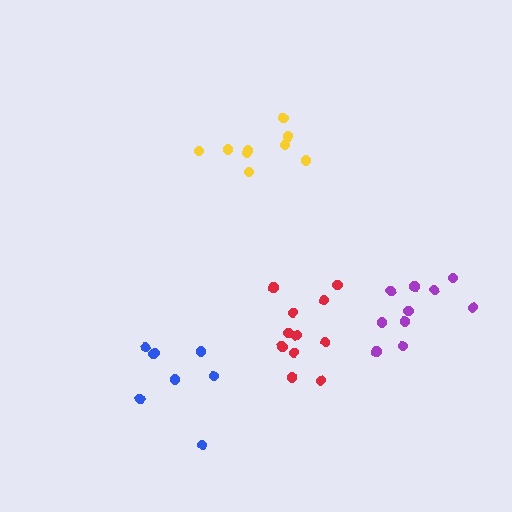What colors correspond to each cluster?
The clusters are colored: yellow, blue, purple, red.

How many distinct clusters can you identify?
There are 4 distinct clusters.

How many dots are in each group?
Group 1: 9 dots, Group 2: 8 dots, Group 3: 10 dots, Group 4: 11 dots (38 total).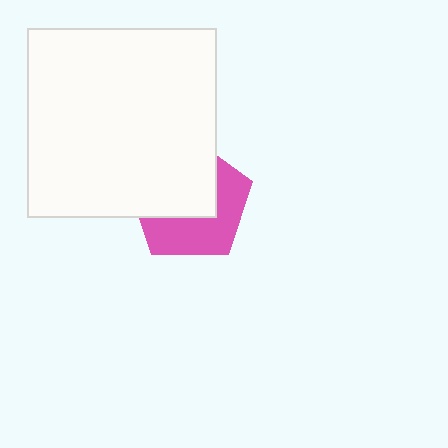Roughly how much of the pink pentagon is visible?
About half of it is visible (roughly 47%).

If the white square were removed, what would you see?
You would see the complete pink pentagon.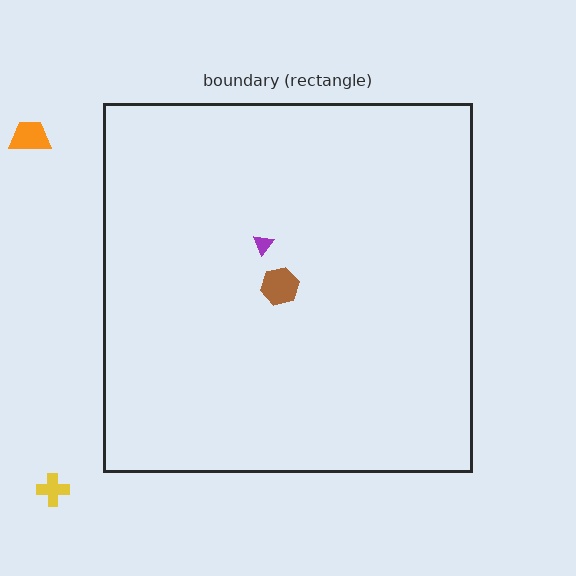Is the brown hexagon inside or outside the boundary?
Inside.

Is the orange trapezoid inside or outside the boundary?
Outside.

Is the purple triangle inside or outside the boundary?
Inside.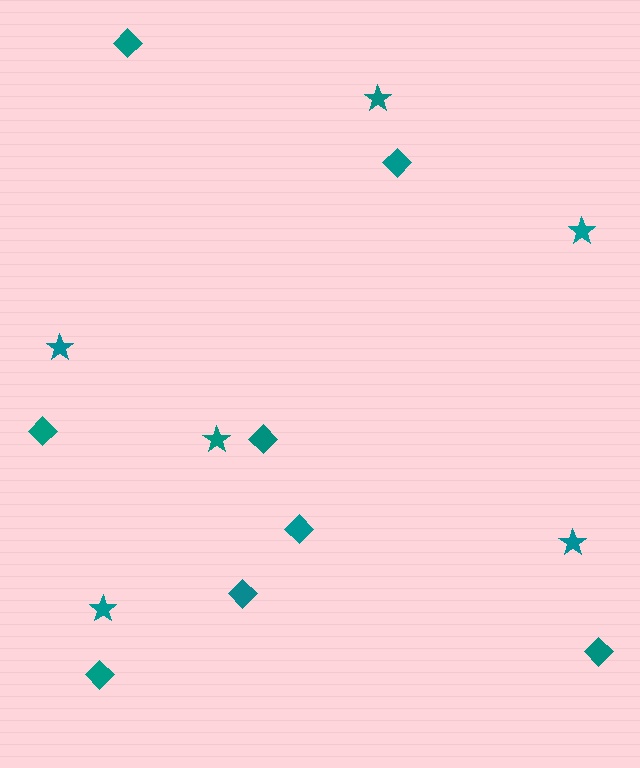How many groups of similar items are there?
There are 2 groups: one group of stars (6) and one group of diamonds (8).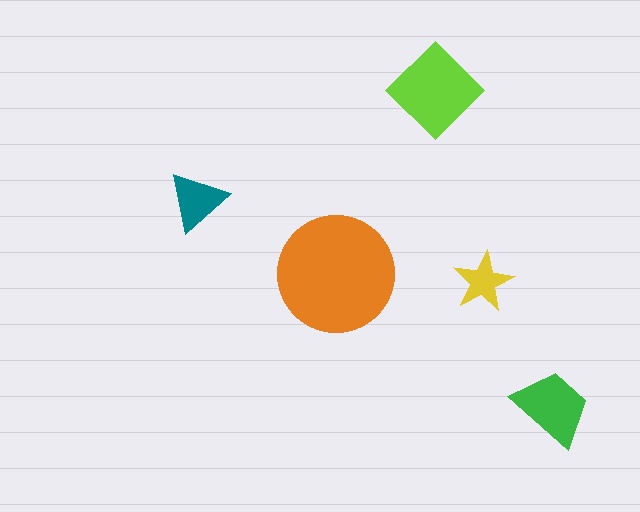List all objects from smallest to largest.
The yellow star, the teal triangle, the green trapezoid, the lime diamond, the orange circle.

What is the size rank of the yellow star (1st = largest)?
5th.